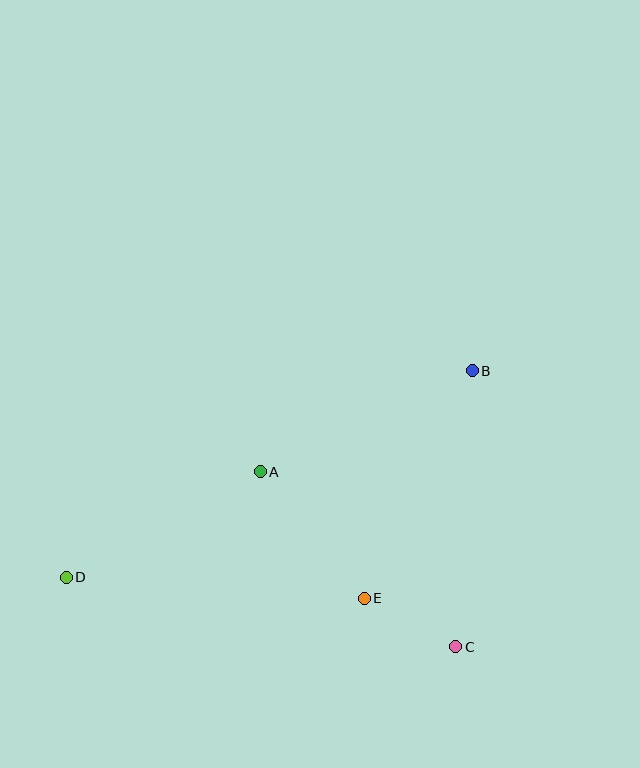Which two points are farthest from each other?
Points B and D are farthest from each other.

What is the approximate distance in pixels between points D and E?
The distance between D and E is approximately 298 pixels.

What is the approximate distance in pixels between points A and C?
The distance between A and C is approximately 263 pixels.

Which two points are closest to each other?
Points C and E are closest to each other.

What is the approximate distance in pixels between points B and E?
The distance between B and E is approximately 252 pixels.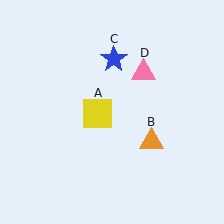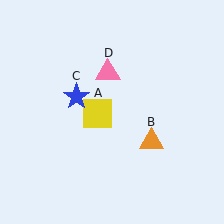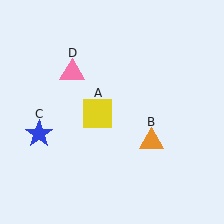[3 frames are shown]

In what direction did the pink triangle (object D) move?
The pink triangle (object D) moved left.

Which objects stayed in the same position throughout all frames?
Yellow square (object A) and orange triangle (object B) remained stationary.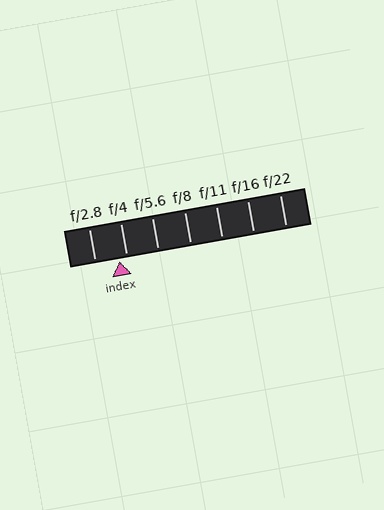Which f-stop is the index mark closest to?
The index mark is closest to f/4.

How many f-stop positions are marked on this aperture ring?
There are 7 f-stop positions marked.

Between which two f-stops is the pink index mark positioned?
The index mark is between f/2.8 and f/4.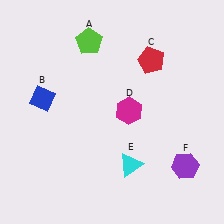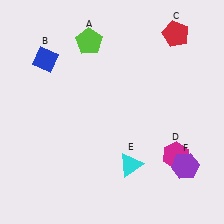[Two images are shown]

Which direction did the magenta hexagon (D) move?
The magenta hexagon (D) moved right.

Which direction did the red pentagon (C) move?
The red pentagon (C) moved up.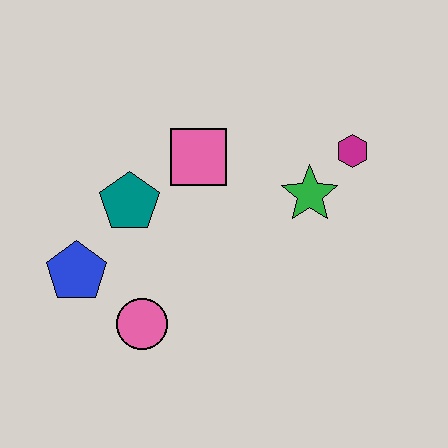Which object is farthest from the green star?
The blue pentagon is farthest from the green star.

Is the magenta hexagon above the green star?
Yes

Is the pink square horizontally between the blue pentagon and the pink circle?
No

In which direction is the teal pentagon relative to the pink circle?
The teal pentagon is above the pink circle.